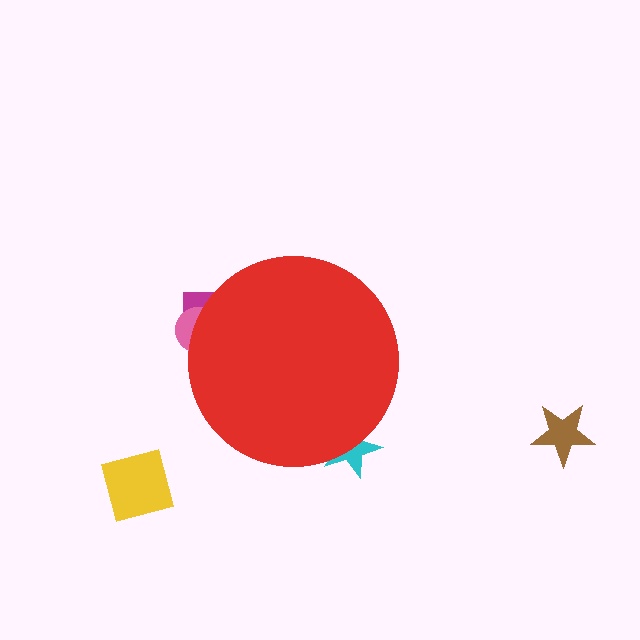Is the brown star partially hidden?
No, the brown star is fully visible.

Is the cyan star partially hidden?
Yes, the cyan star is partially hidden behind the red circle.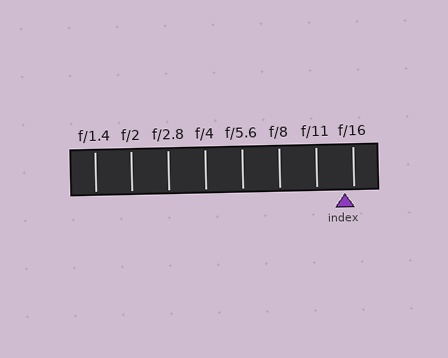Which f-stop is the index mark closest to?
The index mark is closest to f/16.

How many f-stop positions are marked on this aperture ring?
There are 8 f-stop positions marked.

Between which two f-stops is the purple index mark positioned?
The index mark is between f/11 and f/16.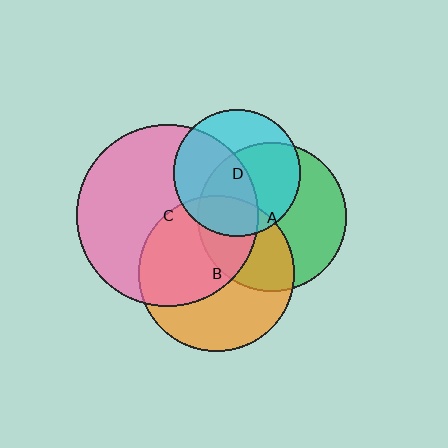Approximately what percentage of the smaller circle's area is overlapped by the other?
Approximately 50%.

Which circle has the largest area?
Circle C (pink).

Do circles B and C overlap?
Yes.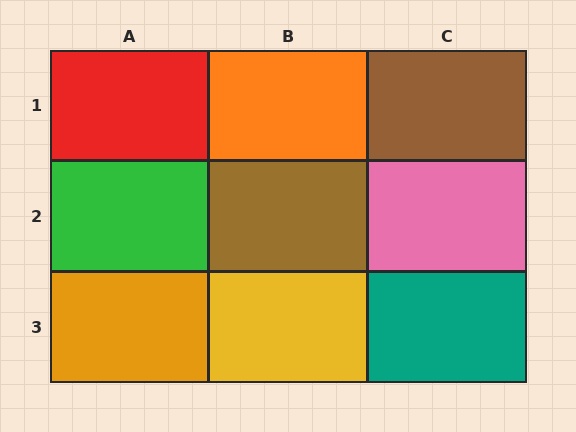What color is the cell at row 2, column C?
Pink.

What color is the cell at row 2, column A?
Green.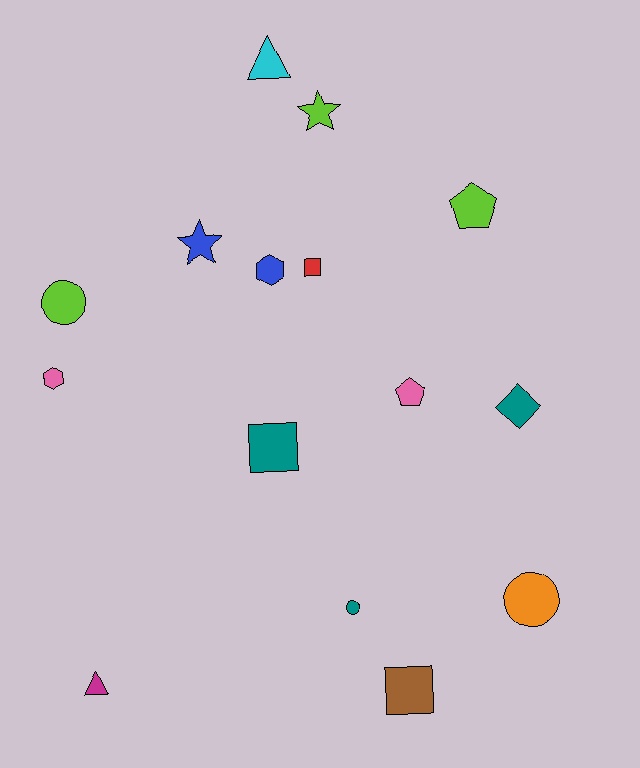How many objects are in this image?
There are 15 objects.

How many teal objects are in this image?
There are 3 teal objects.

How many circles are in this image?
There are 3 circles.